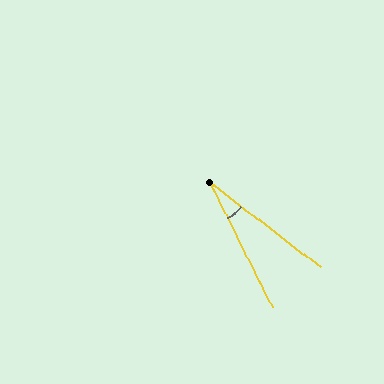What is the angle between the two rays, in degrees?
Approximately 26 degrees.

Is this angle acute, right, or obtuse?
It is acute.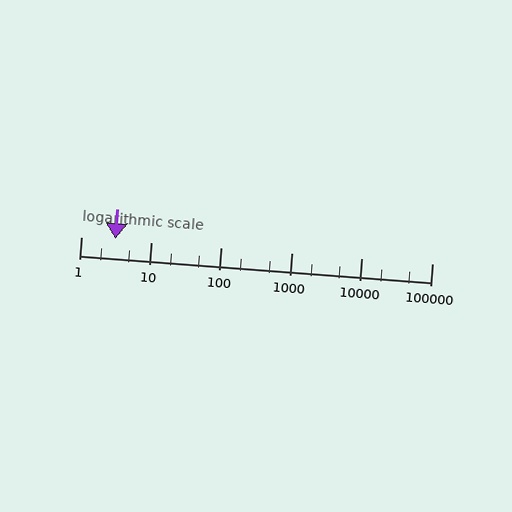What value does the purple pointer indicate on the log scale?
The pointer indicates approximately 3.1.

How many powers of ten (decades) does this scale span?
The scale spans 5 decades, from 1 to 100000.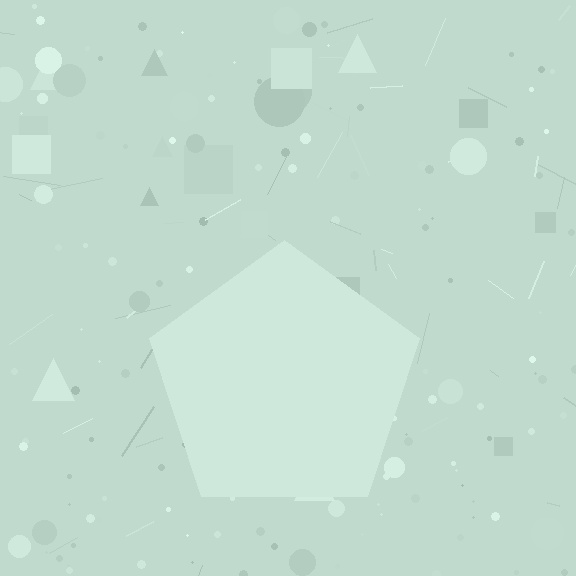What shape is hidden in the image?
A pentagon is hidden in the image.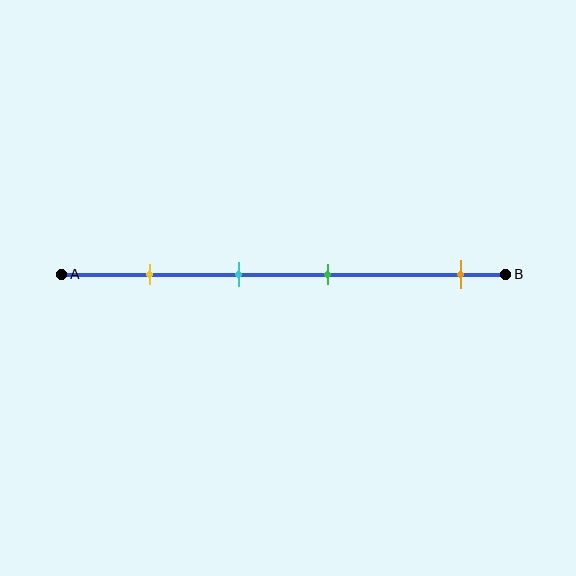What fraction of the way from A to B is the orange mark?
The orange mark is approximately 90% (0.9) of the way from A to B.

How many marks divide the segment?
There are 4 marks dividing the segment.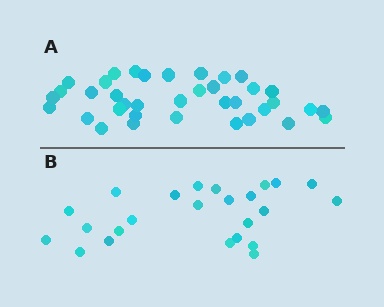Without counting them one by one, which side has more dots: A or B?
Region A (the top region) has more dots.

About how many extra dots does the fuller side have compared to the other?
Region A has approximately 15 more dots than region B.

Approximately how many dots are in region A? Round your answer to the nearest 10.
About 40 dots. (The exact count is 37, which rounds to 40.)